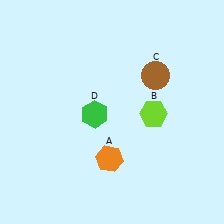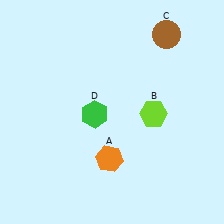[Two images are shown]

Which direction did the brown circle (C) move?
The brown circle (C) moved up.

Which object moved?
The brown circle (C) moved up.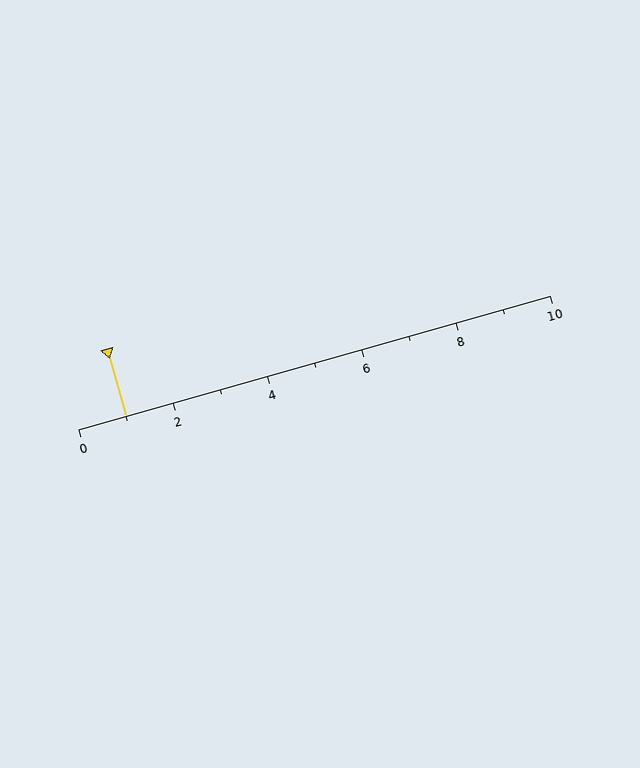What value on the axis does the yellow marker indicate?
The marker indicates approximately 1.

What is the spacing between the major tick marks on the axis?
The major ticks are spaced 2 apart.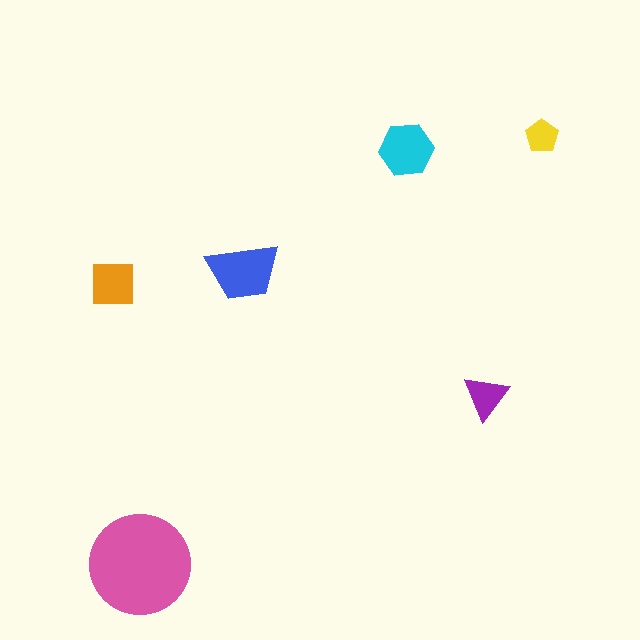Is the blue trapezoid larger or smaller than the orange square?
Larger.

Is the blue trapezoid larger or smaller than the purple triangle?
Larger.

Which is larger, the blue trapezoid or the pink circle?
The pink circle.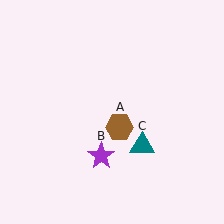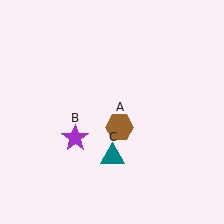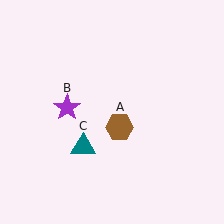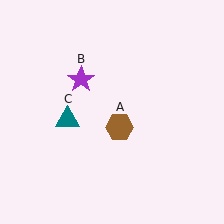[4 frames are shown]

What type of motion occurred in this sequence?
The purple star (object B), teal triangle (object C) rotated clockwise around the center of the scene.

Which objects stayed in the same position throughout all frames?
Brown hexagon (object A) remained stationary.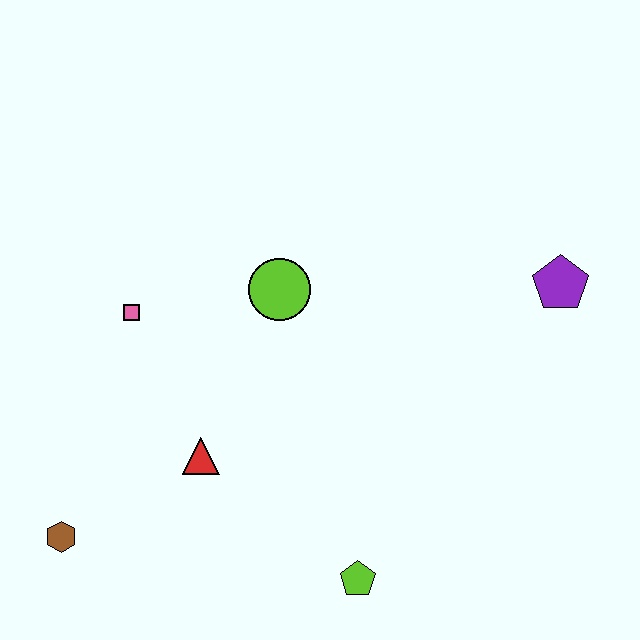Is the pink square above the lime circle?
No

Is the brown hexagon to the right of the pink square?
No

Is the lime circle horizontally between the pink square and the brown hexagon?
No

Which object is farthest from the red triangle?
The purple pentagon is farthest from the red triangle.